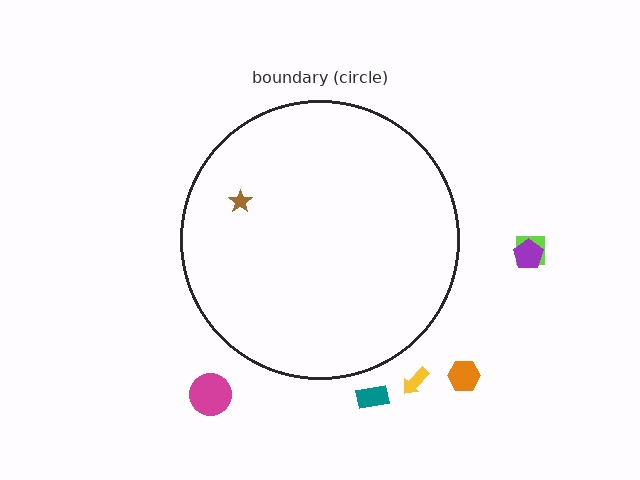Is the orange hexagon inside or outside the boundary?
Outside.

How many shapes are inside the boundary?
1 inside, 6 outside.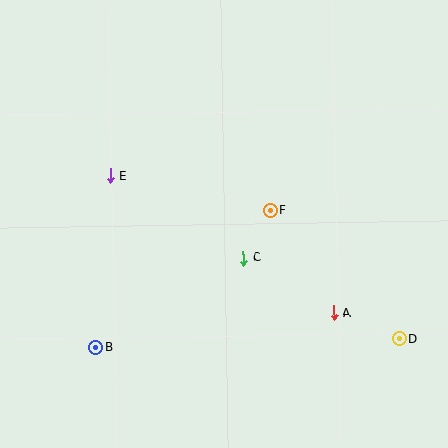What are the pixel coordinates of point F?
Point F is at (270, 210).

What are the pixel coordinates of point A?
Point A is at (334, 313).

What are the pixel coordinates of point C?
Point C is at (244, 258).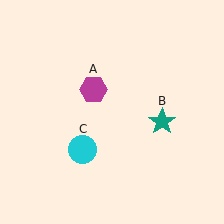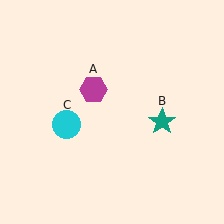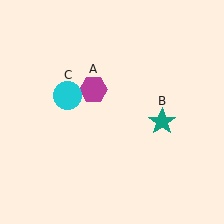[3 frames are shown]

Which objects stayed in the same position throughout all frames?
Magenta hexagon (object A) and teal star (object B) remained stationary.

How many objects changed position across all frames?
1 object changed position: cyan circle (object C).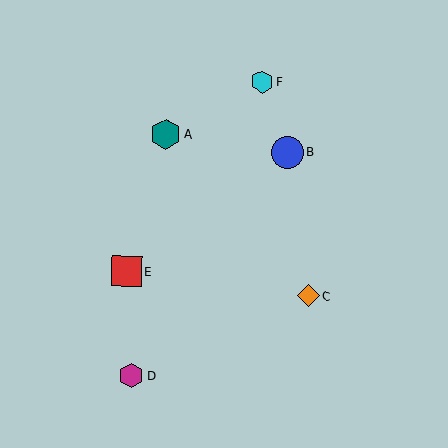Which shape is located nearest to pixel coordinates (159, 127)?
The teal hexagon (labeled A) at (166, 135) is nearest to that location.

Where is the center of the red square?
The center of the red square is at (126, 271).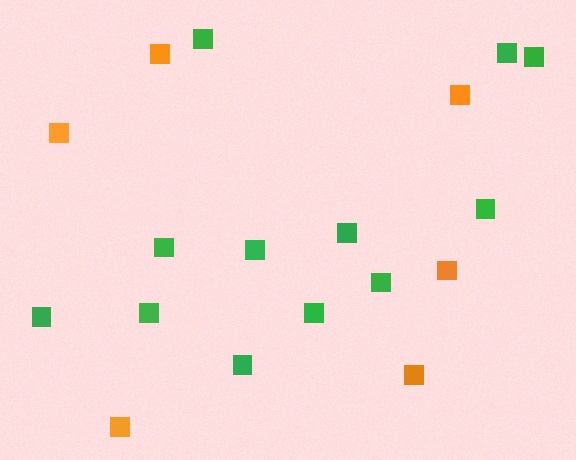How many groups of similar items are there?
There are 2 groups: one group of orange squares (6) and one group of green squares (12).